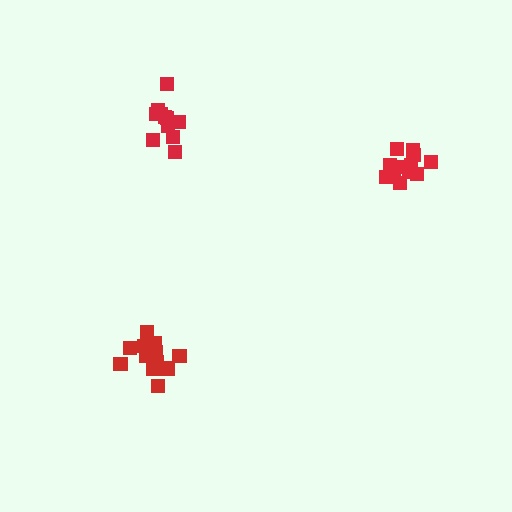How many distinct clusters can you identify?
There are 3 distinct clusters.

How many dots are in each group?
Group 1: 14 dots, Group 2: 12 dots, Group 3: 13 dots (39 total).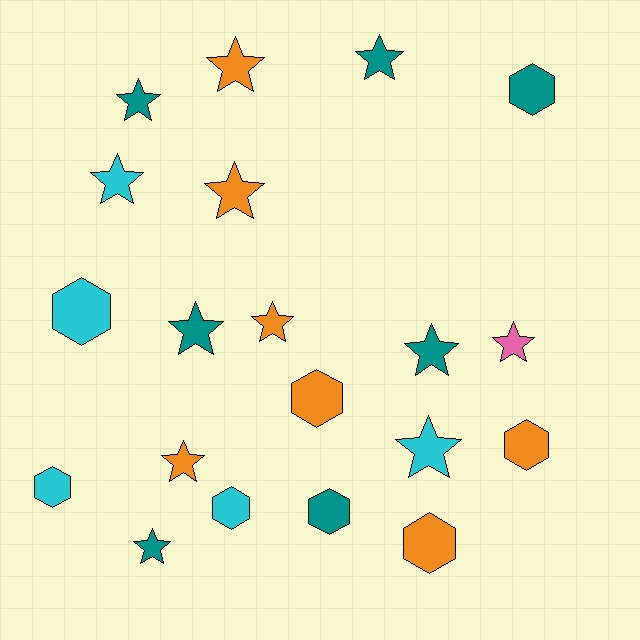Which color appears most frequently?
Teal, with 7 objects.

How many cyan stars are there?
There are 2 cyan stars.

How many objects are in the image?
There are 20 objects.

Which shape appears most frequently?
Star, with 12 objects.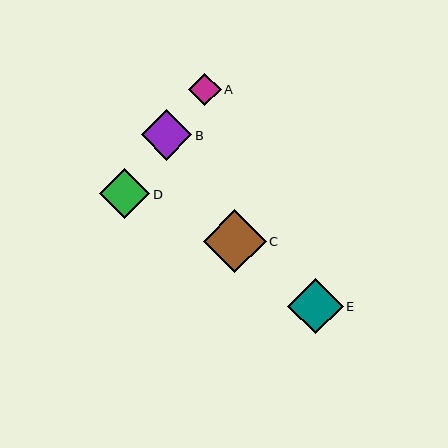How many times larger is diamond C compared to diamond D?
Diamond C is approximately 1.3 times the size of diamond D.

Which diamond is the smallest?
Diamond A is the smallest with a size of approximately 32 pixels.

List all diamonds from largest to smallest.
From largest to smallest: C, E, B, D, A.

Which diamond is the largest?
Diamond C is the largest with a size of approximately 63 pixels.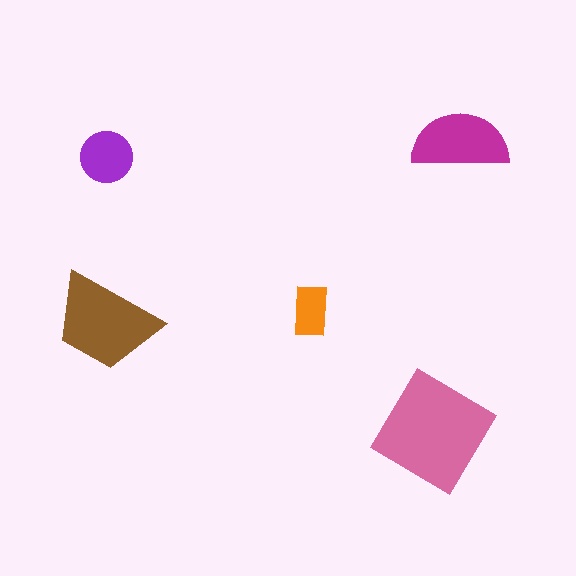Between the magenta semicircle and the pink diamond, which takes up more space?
The pink diamond.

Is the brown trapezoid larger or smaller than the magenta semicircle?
Larger.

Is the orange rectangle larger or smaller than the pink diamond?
Smaller.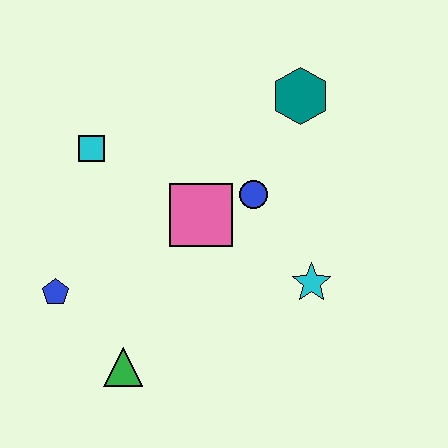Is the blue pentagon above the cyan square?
No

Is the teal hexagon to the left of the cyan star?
Yes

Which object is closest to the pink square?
The blue circle is closest to the pink square.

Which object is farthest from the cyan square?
The cyan star is farthest from the cyan square.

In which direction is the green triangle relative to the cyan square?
The green triangle is below the cyan square.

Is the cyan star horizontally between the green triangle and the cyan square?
No